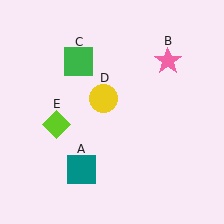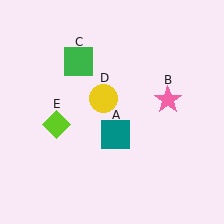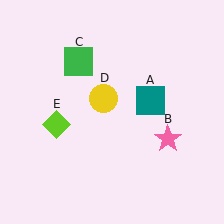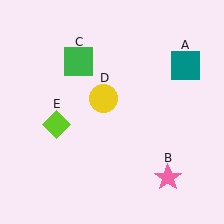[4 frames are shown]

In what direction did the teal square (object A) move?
The teal square (object A) moved up and to the right.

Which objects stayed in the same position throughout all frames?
Green square (object C) and yellow circle (object D) and lime diamond (object E) remained stationary.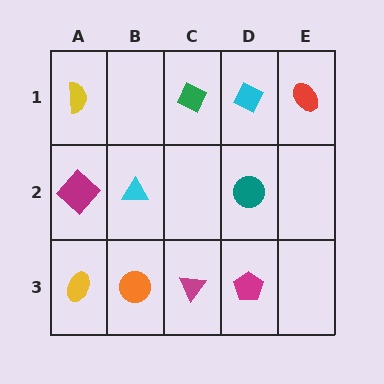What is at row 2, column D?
A teal circle.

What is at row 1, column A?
A yellow semicircle.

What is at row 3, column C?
A magenta triangle.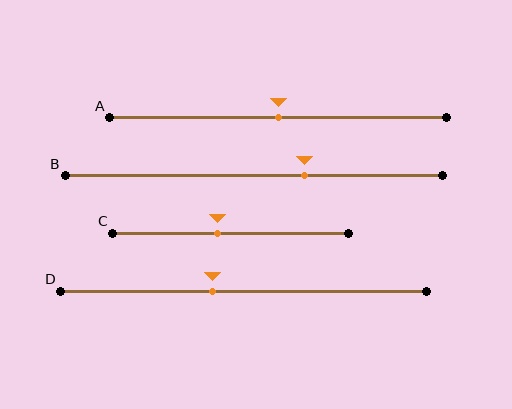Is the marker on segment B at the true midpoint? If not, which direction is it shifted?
No, the marker on segment B is shifted to the right by about 13% of the segment length.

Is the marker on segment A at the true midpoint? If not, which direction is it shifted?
Yes, the marker on segment A is at the true midpoint.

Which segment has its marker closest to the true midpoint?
Segment A has its marker closest to the true midpoint.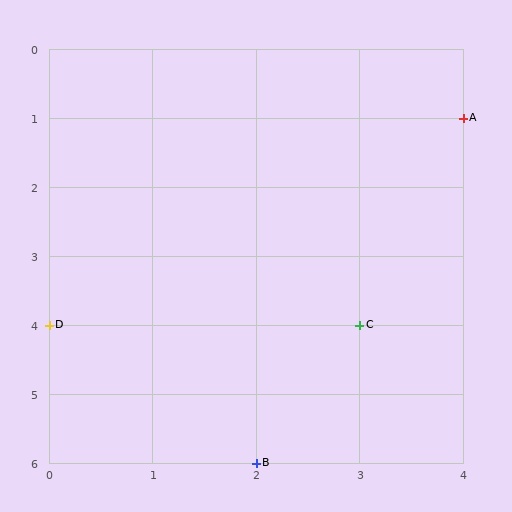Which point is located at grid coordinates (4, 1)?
Point A is at (4, 1).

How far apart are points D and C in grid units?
Points D and C are 3 columns apart.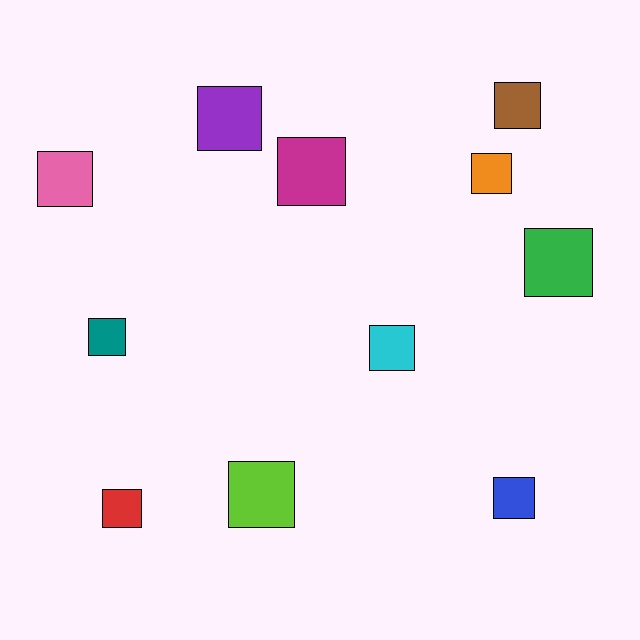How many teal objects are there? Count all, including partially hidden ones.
There is 1 teal object.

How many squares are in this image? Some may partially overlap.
There are 11 squares.